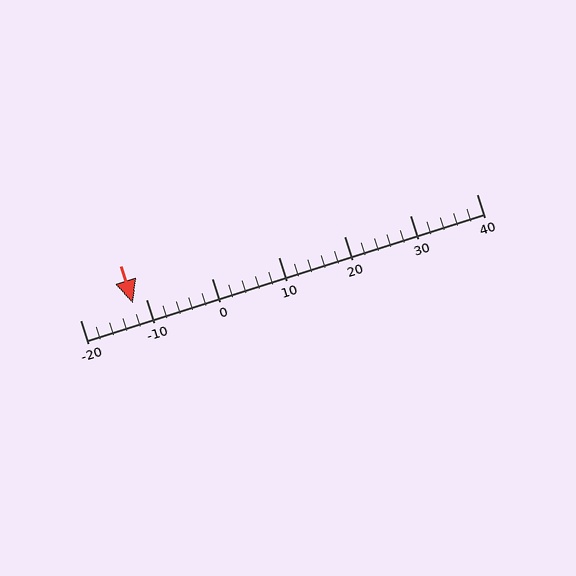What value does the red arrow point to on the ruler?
The red arrow points to approximately -12.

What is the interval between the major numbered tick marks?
The major tick marks are spaced 10 units apart.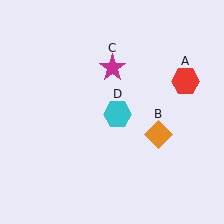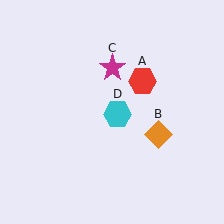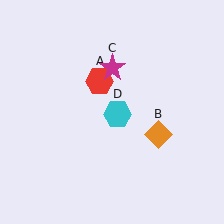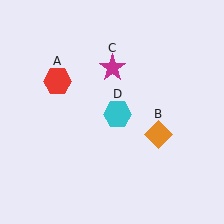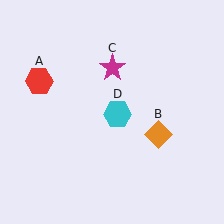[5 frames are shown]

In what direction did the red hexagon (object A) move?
The red hexagon (object A) moved left.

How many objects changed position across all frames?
1 object changed position: red hexagon (object A).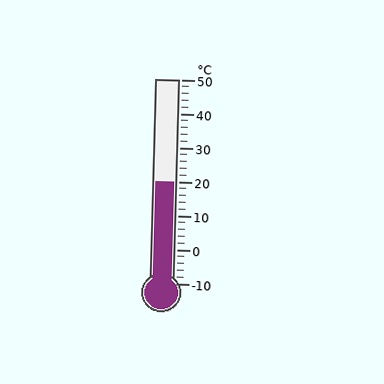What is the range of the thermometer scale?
The thermometer scale ranges from -10°C to 50°C.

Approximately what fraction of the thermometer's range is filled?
The thermometer is filled to approximately 50% of its range.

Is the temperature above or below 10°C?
The temperature is above 10°C.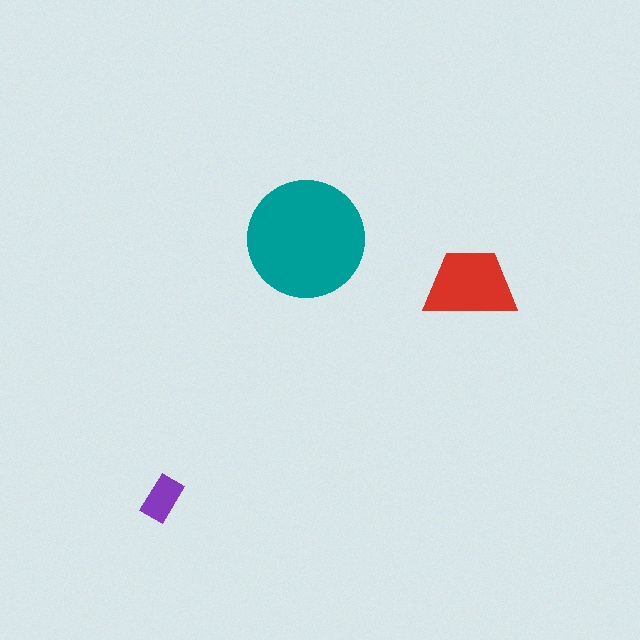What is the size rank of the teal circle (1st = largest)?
1st.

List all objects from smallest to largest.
The purple rectangle, the red trapezoid, the teal circle.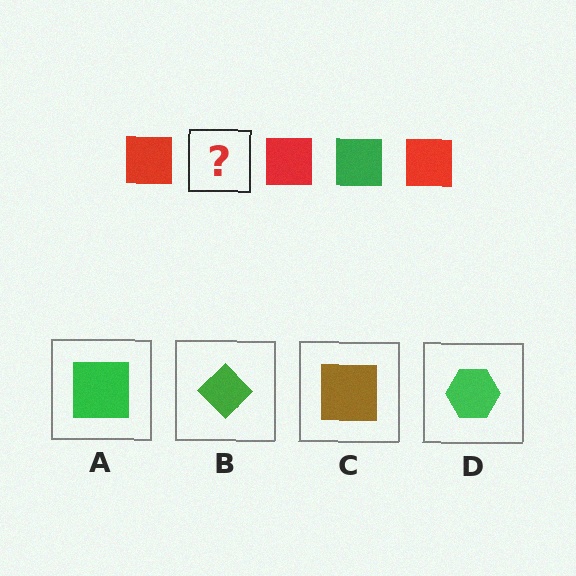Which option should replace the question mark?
Option A.